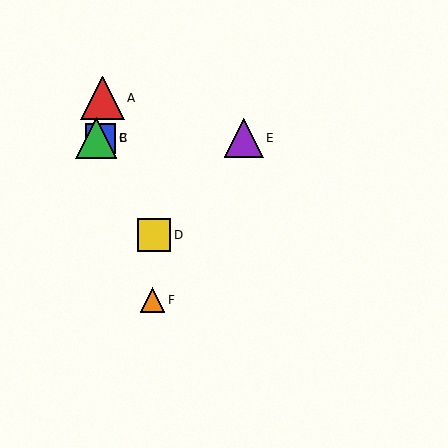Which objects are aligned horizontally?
Objects B, C, E are aligned horizontally.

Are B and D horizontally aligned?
No, B is at y≈138 and D is at y≈235.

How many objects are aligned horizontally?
3 objects (B, C, E) are aligned horizontally.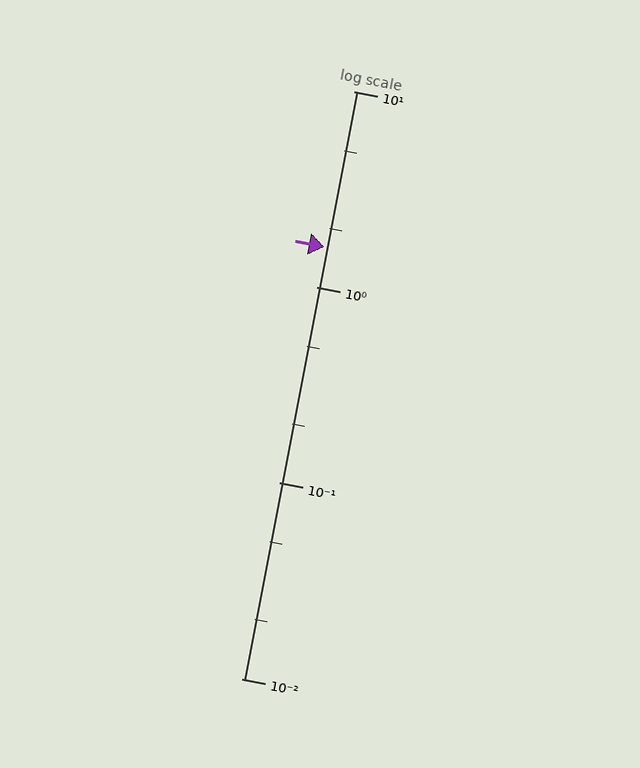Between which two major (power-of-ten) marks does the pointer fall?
The pointer is between 1 and 10.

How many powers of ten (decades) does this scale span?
The scale spans 3 decades, from 0.01 to 10.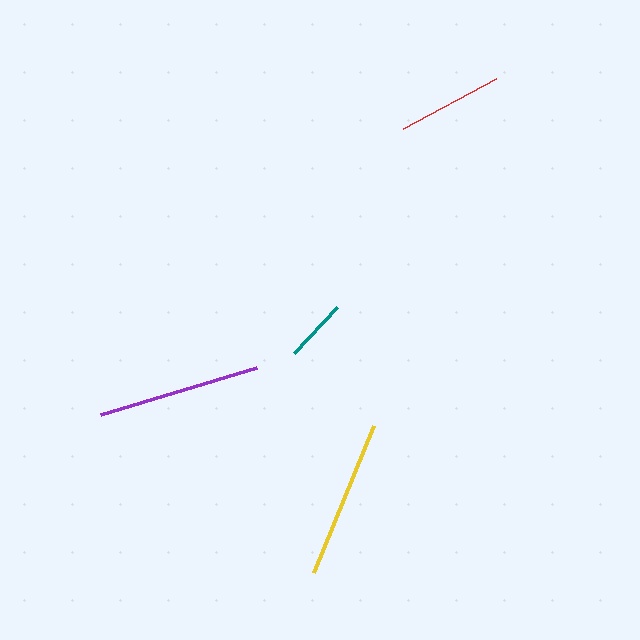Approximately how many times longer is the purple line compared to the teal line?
The purple line is approximately 2.6 times the length of the teal line.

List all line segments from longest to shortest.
From longest to shortest: purple, yellow, red, teal.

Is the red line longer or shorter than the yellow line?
The yellow line is longer than the red line.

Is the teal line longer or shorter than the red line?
The red line is longer than the teal line.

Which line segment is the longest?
The purple line is the longest at approximately 163 pixels.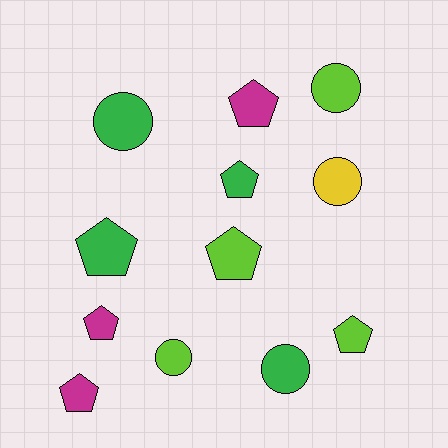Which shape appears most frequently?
Pentagon, with 7 objects.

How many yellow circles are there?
There is 1 yellow circle.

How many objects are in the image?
There are 12 objects.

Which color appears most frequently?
Lime, with 4 objects.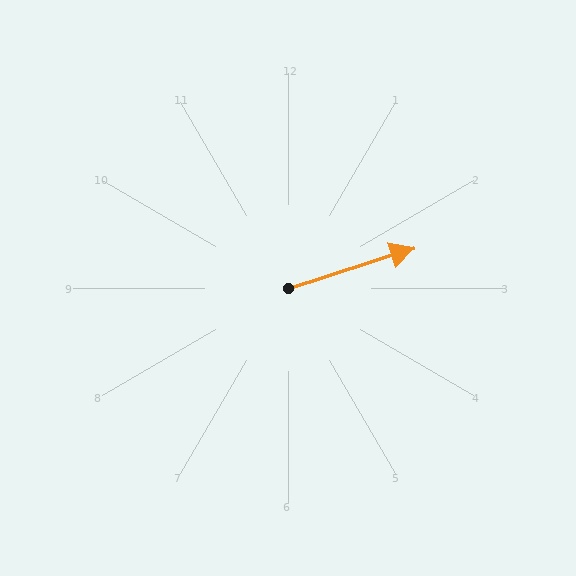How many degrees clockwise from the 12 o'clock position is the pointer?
Approximately 72 degrees.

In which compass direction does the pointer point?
East.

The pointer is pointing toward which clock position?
Roughly 2 o'clock.